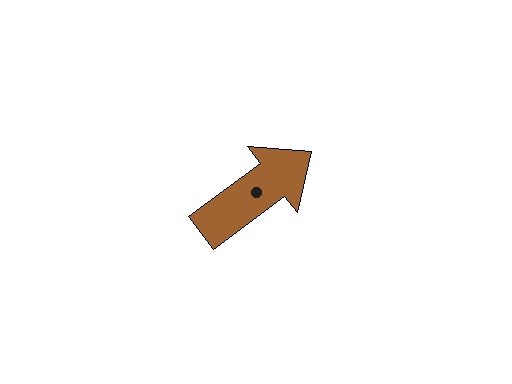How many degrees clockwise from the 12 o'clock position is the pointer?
Approximately 53 degrees.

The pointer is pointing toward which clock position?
Roughly 2 o'clock.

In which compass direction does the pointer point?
Northeast.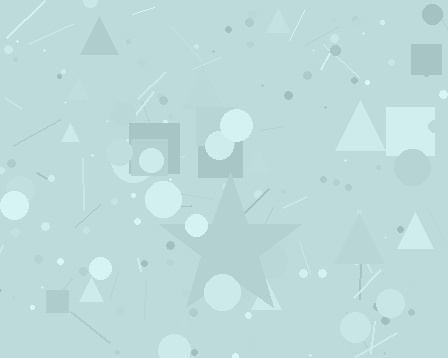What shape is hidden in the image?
A star is hidden in the image.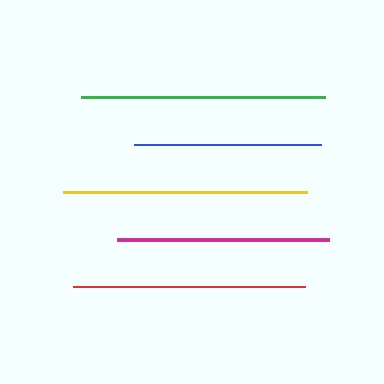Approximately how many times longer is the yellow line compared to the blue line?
The yellow line is approximately 1.3 times the length of the blue line.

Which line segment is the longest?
The yellow line is the longest at approximately 245 pixels.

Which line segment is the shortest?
The blue line is the shortest at approximately 187 pixels.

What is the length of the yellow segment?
The yellow segment is approximately 245 pixels long.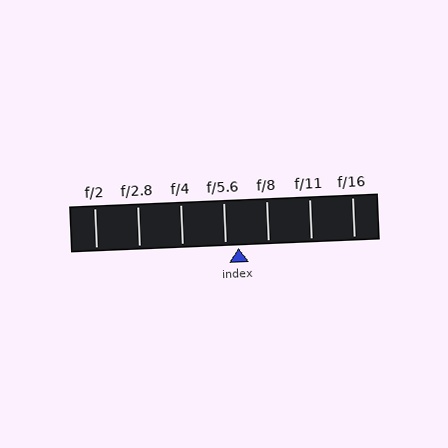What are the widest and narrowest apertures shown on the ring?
The widest aperture shown is f/2 and the narrowest is f/16.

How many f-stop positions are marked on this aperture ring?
There are 7 f-stop positions marked.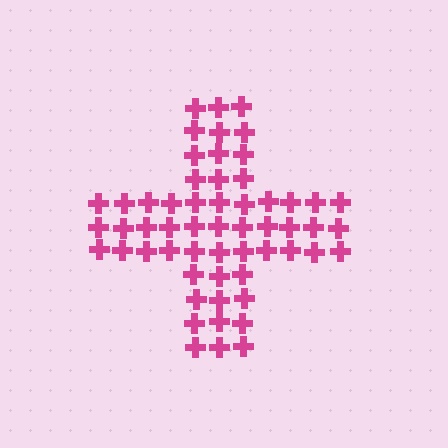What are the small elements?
The small elements are crosses.